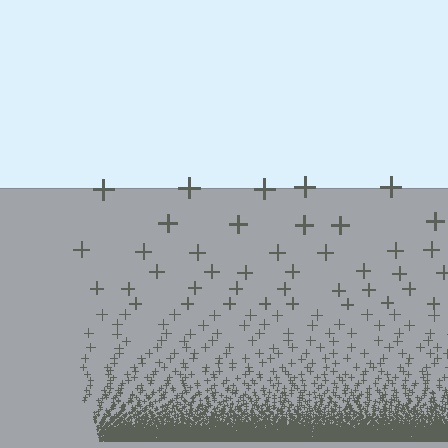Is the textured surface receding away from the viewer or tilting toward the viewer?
The surface appears to tilt toward the viewer. Texture elements get larger and sparser toward the top.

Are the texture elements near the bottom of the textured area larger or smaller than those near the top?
Smaller. The gradient is inverted — elements near the bottom are smaller and denser.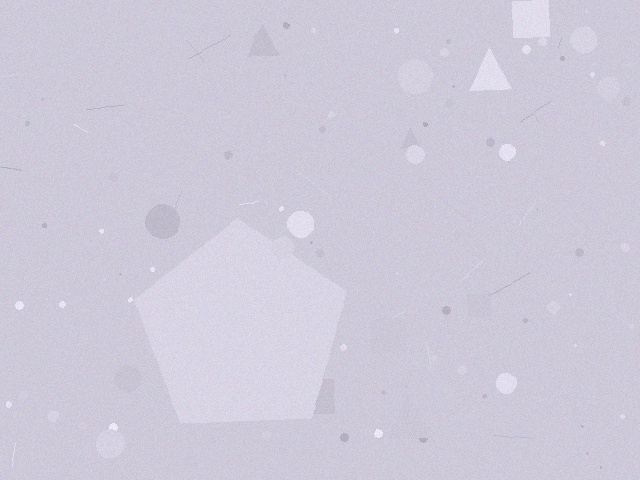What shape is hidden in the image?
A pentagon is hidden in the image.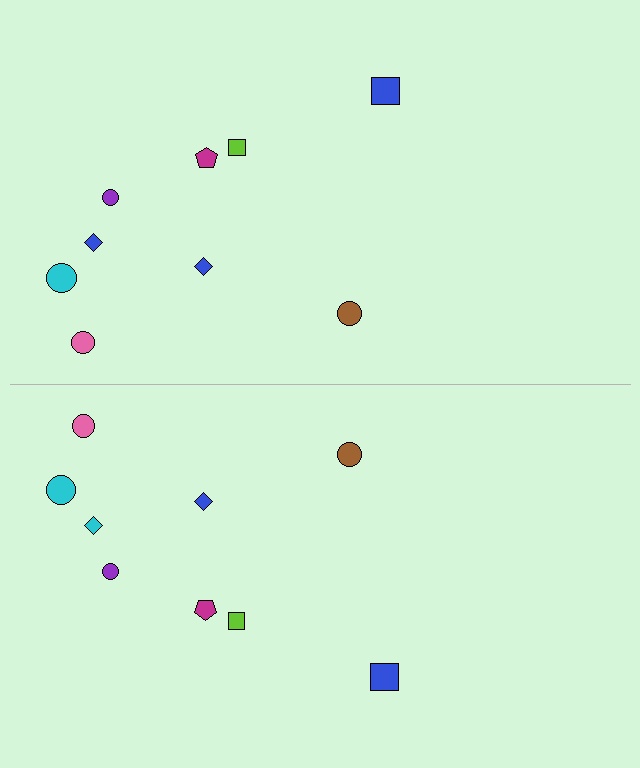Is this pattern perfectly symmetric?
No, the pattern is not perfectly symmetric. The cyan diamond on the bottom side breaks the symmetry — its mirror counterpart is blue.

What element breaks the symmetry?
The cyan diamond on the bottom side breaks the symmetry — its mirror counterpart is blue.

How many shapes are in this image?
There are 18 shapes in this image.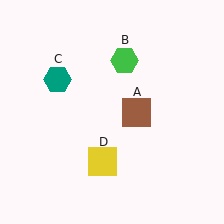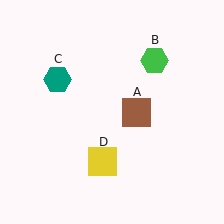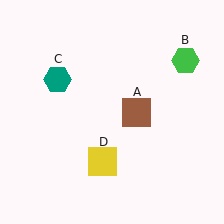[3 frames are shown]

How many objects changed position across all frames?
1 object changed position: green hexagon (object B).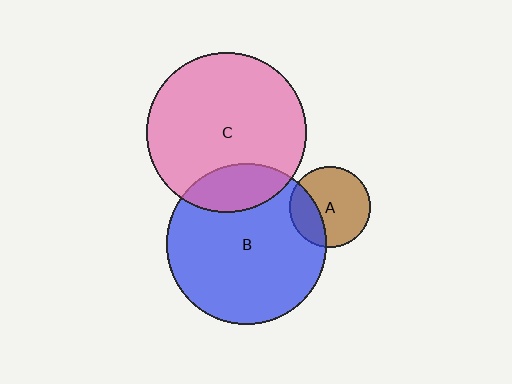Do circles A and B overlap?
Yes.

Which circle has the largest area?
Circle B (blue).